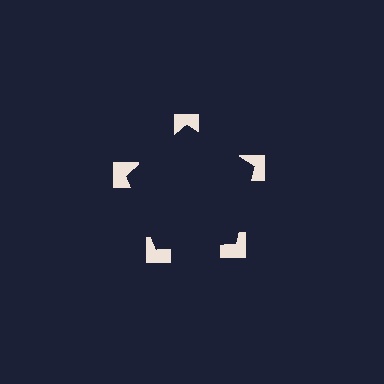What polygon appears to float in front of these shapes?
An illusory pentagon — its edges are inferred from the aligned wedge cuts in the notched squares, not physically drawn.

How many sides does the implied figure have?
5 sides.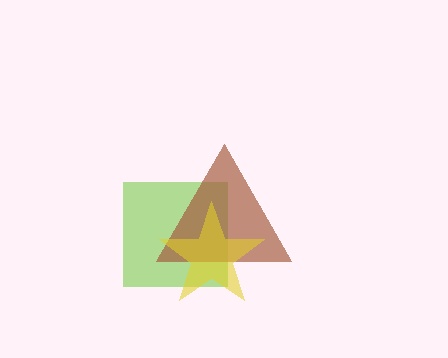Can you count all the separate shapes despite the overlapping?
Yes, there are 3 separate shapes.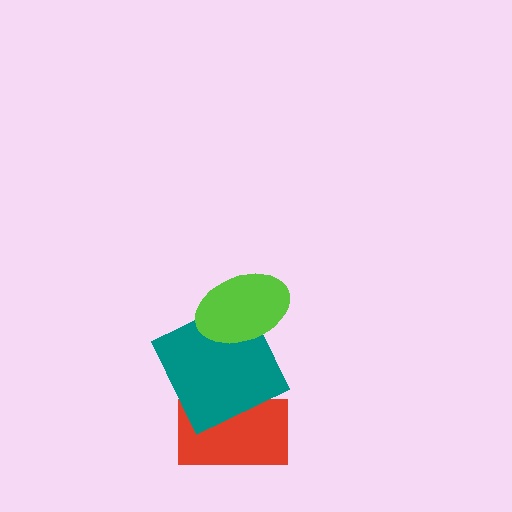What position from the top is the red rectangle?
The red rectangle is 3rd from the top.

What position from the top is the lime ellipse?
The lime ellipse is 1st from the top.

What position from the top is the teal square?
The teal square is 2nd from the top.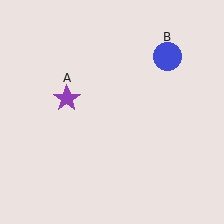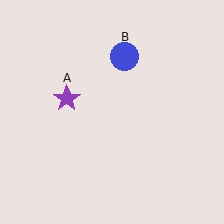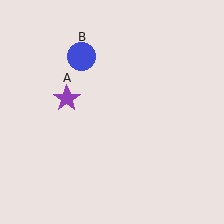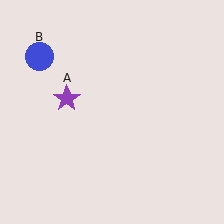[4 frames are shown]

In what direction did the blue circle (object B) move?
The blue circle (object B) moved left.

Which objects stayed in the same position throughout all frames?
Purple star (object A) remained stationary.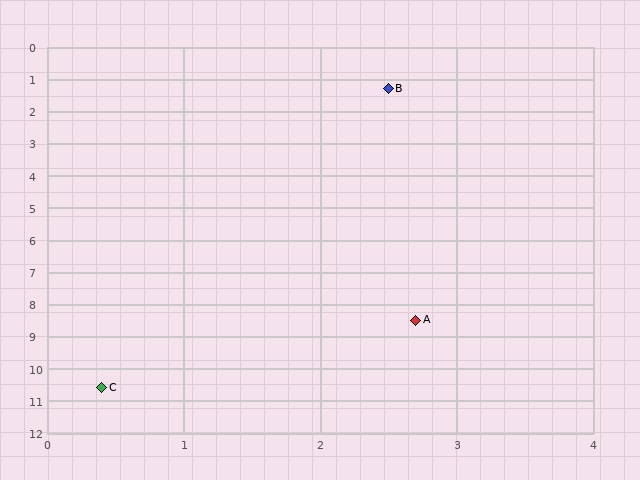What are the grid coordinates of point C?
Point C is at approximately (0.4, 10.6).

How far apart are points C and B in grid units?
Points C and B are about 9.5 grid units apart.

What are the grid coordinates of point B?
Point B is at approximately (2.5, 1.3).